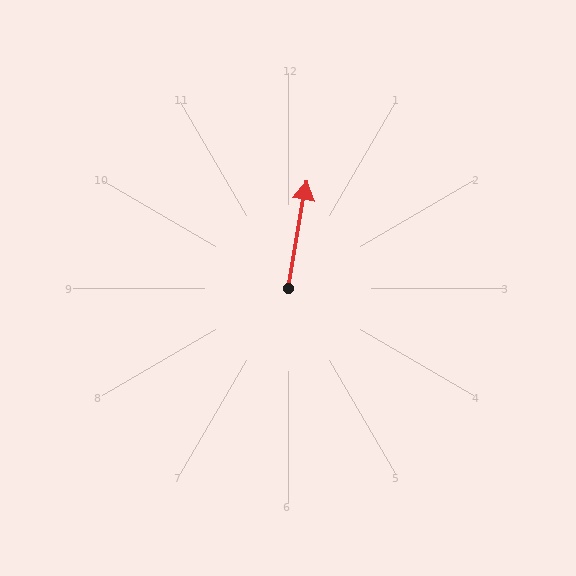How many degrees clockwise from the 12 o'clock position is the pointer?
Approximately 10 degrees.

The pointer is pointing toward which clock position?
Roughly 12 o'clock.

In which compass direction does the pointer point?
North.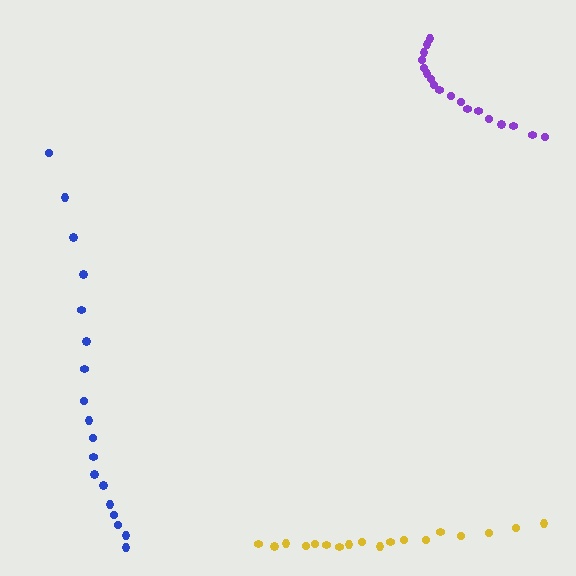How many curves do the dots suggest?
There are 3 distinct paths.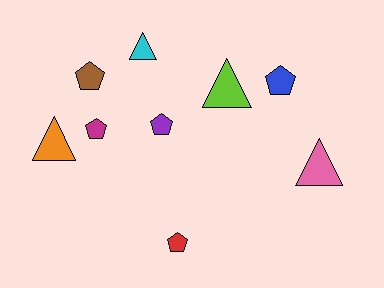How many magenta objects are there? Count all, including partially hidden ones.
There is 1 magenta object.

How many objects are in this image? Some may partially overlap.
There are 9 objects.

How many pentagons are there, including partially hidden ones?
There are 5 pentagons.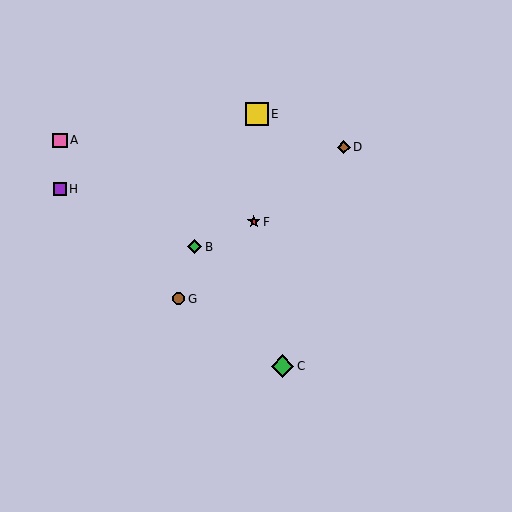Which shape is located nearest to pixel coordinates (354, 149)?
The brown diamond (labeled D) at (344, 147) is nearest to that location.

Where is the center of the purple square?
The center of the purple square is at (60, 189).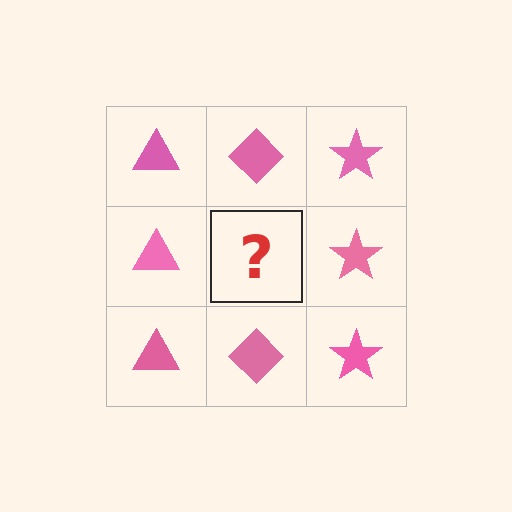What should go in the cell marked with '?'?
The missing cell should contain a pink diamond.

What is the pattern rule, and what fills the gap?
The rule is that each column has a consistent shape. The gap should be filled with a pink diamond.